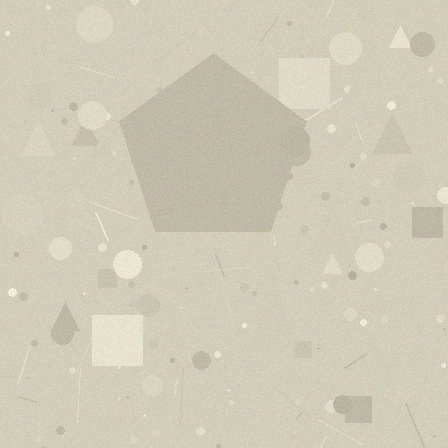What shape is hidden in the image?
A pentagon is hidden in the image.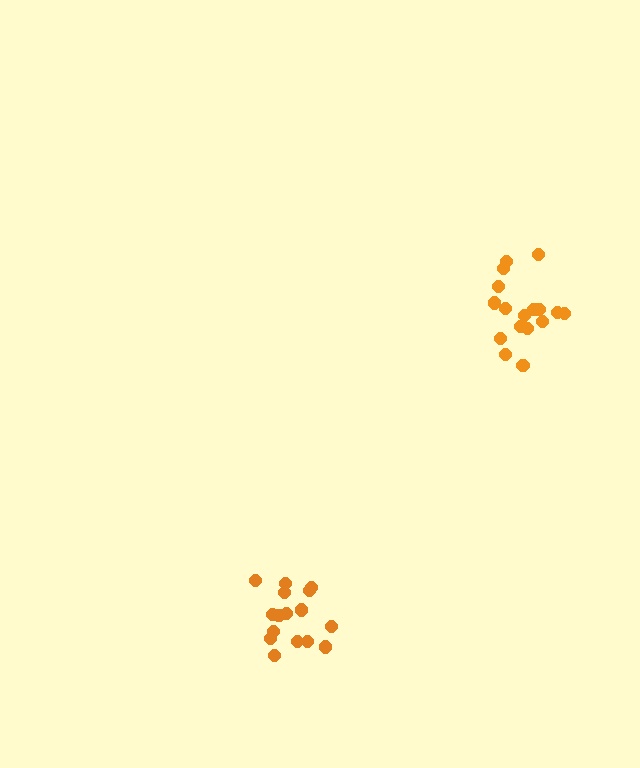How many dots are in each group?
Group 1: 16 dots, Group 2: 17 dots (33 total).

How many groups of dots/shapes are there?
There are 2 groups.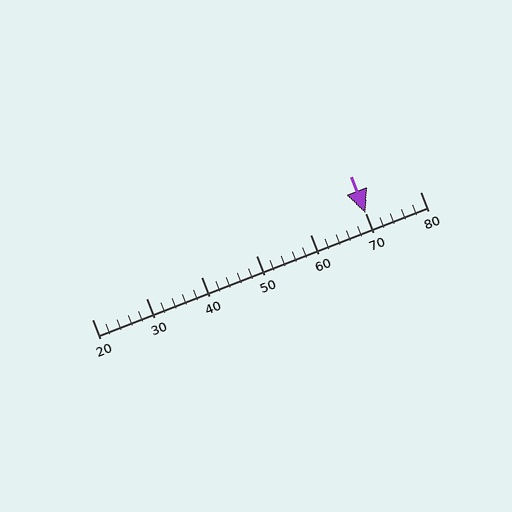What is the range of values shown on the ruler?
The ruler shows values from 20 to 80.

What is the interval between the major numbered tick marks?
The major tick marks are spaced 10 units apart.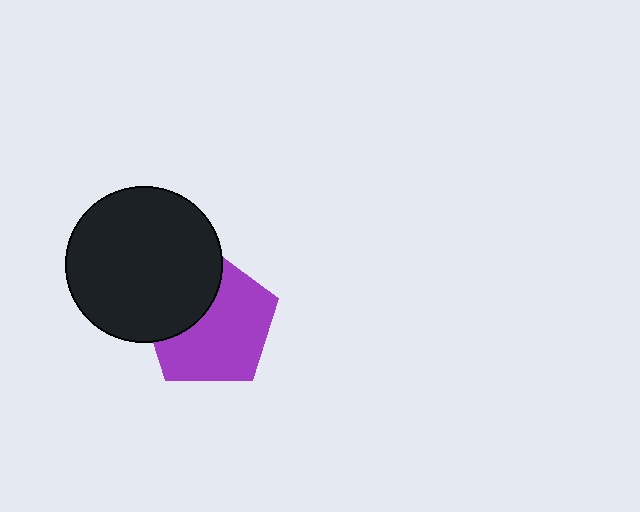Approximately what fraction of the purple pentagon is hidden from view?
Roughly 35% of the purple pentagon is hidden behind the black circle.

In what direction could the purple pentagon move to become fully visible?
The purple pentagon could move toward the lower-right. That would shift it out from behind the black circle entirely.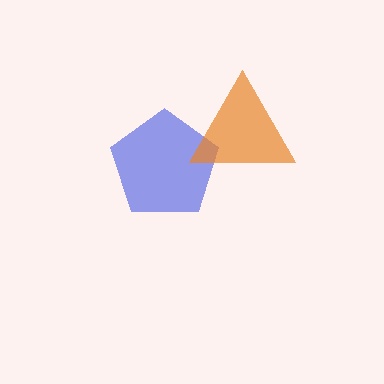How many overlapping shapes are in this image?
There are 2 overlapping shapes in the image.